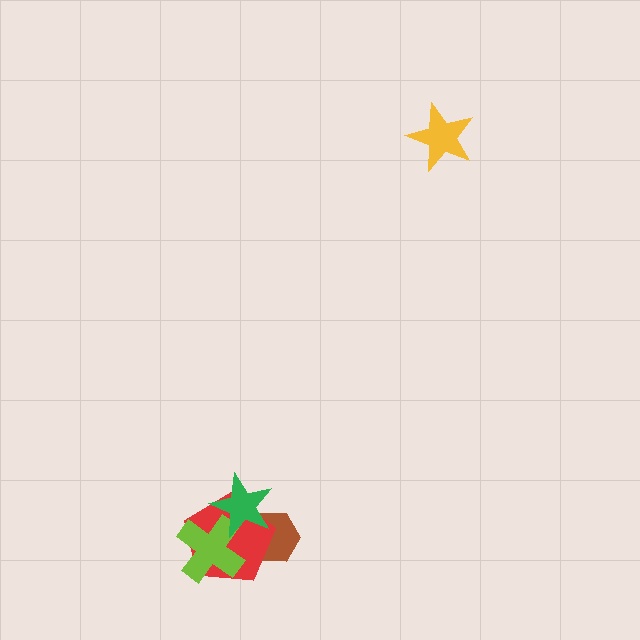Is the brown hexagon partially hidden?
Yes, it is partially covered by another shape.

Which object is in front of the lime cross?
The green star is in front of the lime cross.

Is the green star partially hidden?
No, no other shape covers it.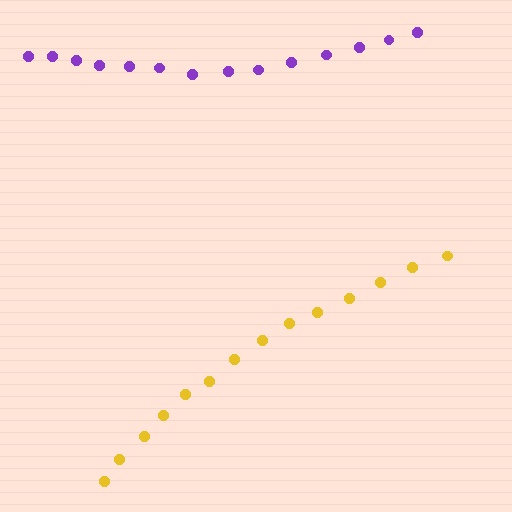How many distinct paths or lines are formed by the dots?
There are 2 distinct paths.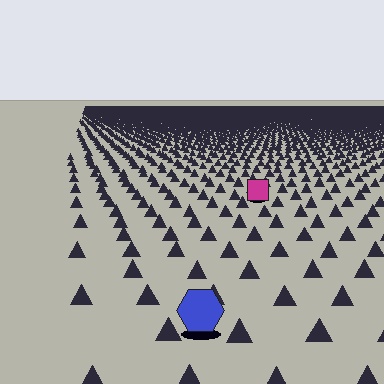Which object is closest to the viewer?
The blue hexagon is closest. The texture marks near it are larger and more spread out.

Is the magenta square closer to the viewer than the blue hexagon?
No. The blue hexagon is closer — you can tell from the texture gradient: the ground texture is coarser near it.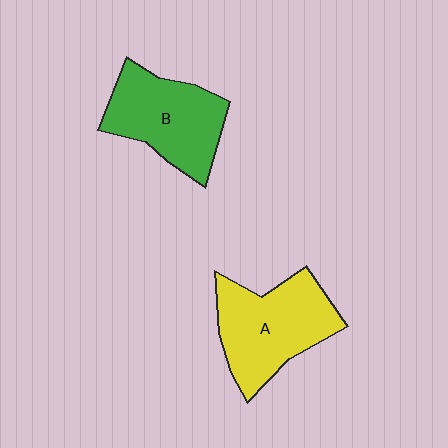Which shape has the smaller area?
Shape B (green).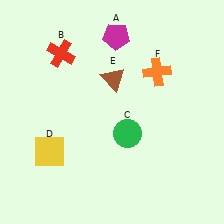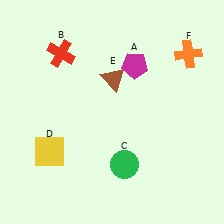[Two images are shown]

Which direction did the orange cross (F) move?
The orange cross (F) moved right.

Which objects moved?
The objects that moved are: the magenta pentagon (A), the green circle (C), the orange cross (F).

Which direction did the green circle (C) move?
The green circle (C) moved down.